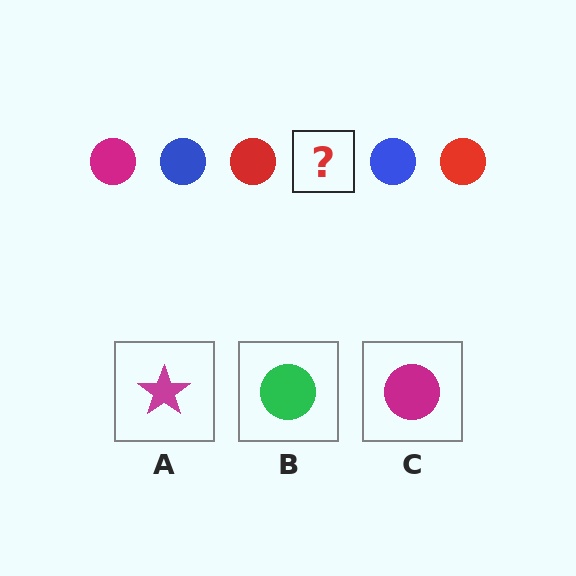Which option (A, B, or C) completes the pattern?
C.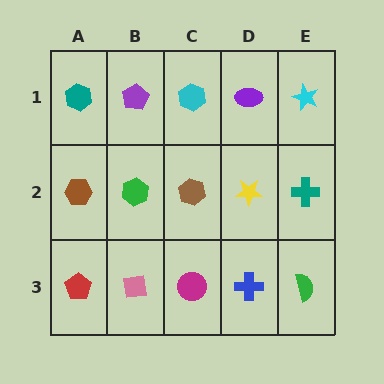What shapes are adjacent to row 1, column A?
A brown hexagon (row 2, column A), a purple pentagon (row 1, column B).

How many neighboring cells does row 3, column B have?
3.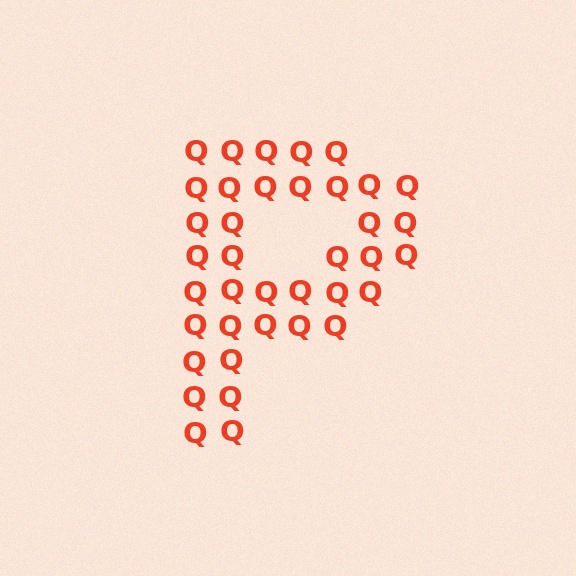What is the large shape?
The large shape is the letter P.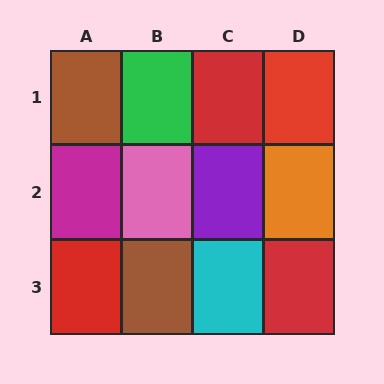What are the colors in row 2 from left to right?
Magenta, pink, purple, orange.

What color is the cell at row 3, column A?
Red.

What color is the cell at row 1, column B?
Green.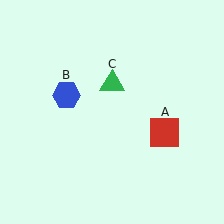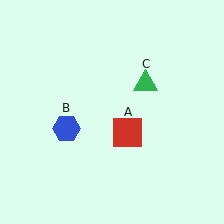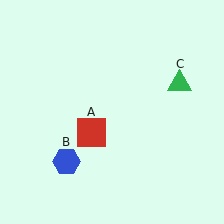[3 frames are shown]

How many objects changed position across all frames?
3 objects changed position: red square (object A), blue hexagon (object B), green triangle (object C).